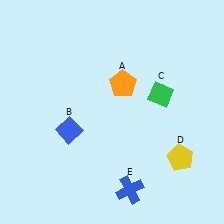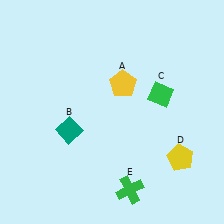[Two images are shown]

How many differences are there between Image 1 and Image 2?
There are 3 differences between the two images.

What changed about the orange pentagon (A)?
In Image 1, A is orange. In Image 2, it changed to yellow.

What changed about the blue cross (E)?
In Image 1, E is blue. In Image 2, it changed to green.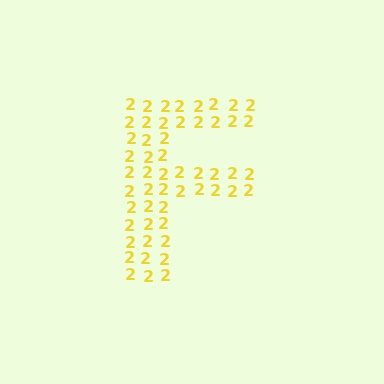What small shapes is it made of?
It is made of small digit 2's.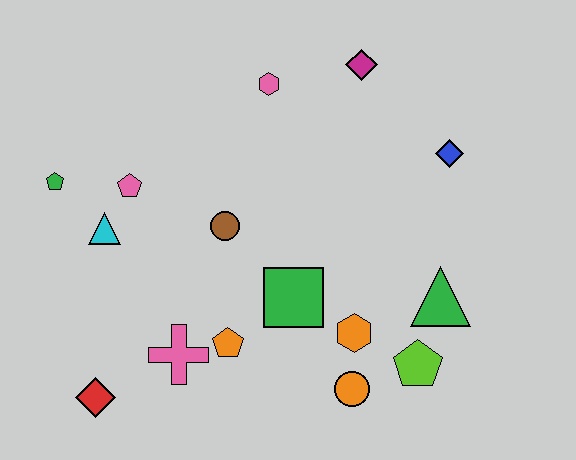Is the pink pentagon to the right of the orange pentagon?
No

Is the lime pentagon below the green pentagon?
Yes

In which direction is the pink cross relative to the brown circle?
The pink cross is below the brown circle.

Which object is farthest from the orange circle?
The green pentagon is farthest from the orange circle.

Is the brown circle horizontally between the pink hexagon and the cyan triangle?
Yes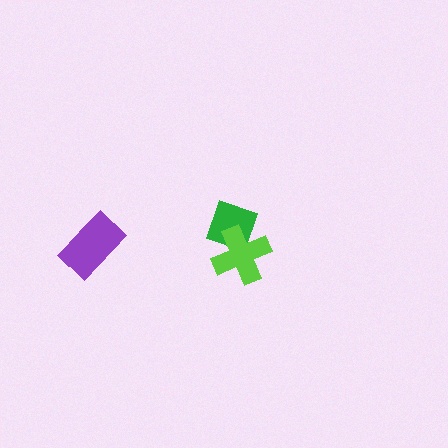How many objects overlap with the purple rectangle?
0 objects overlap with the purple rectangle.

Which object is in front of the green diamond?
The lime cross is in front of the green diamond.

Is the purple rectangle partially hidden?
No, no other shape covers it.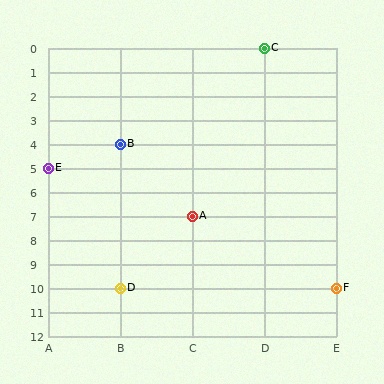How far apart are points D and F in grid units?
Points D and F are 3 columns apart.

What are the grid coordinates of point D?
Point D is at grid coordinates (B, 10).